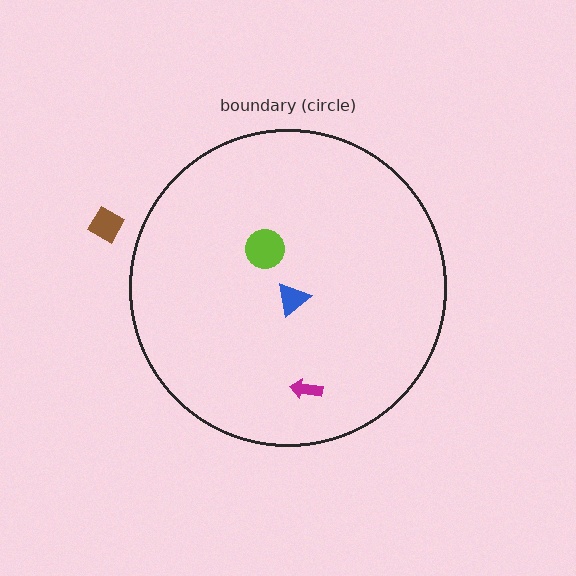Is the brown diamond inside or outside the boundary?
Outside.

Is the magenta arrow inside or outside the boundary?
Inside.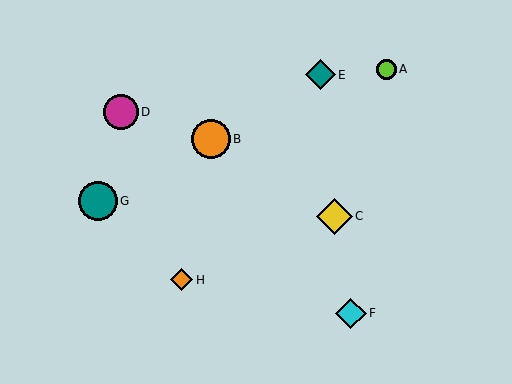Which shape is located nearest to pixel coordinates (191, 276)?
The orange diamond (labeled H) at (182, 280) is nearest to that location.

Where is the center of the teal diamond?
The center of the teal diamond is at (320, 75).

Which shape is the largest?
The teal circle (labeled G) is the largest.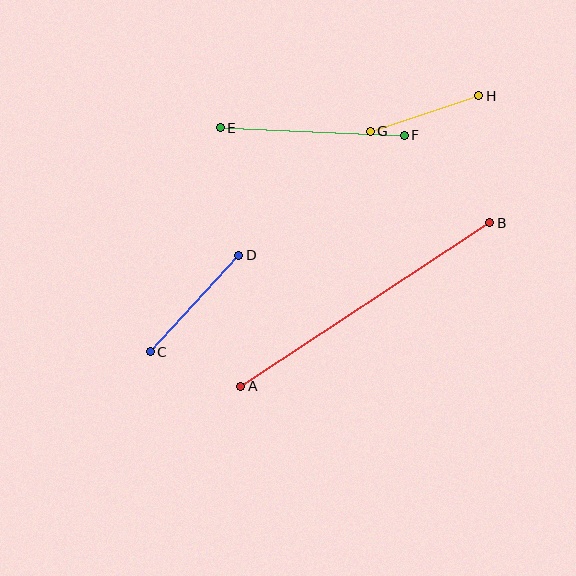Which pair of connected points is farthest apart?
Points A and B are farthest apart.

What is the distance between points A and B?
The distance is approximately 298 pixels.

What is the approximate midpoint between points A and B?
The midpoint is at approximately (365, 305) pixels.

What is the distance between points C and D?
The distance is approximately 131 pixels.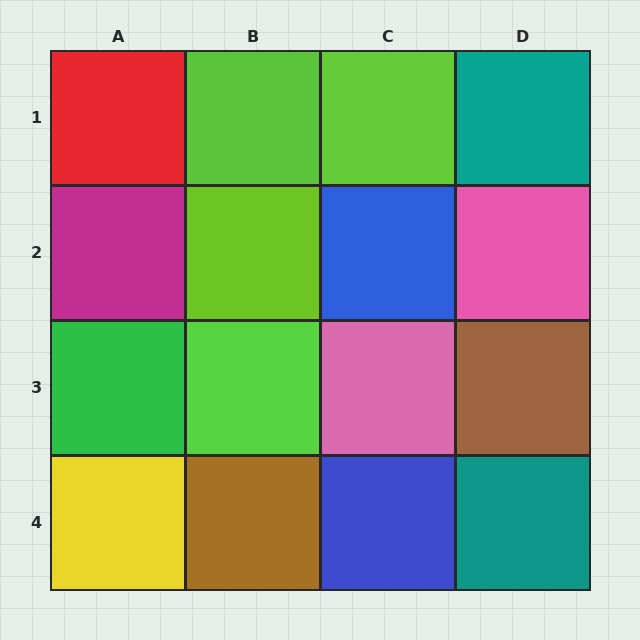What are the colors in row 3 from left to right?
Green, lime, pink, brown.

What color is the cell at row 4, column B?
Brown.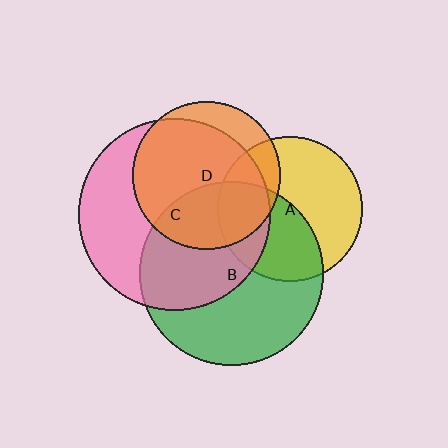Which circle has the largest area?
Circle C (pink).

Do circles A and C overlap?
Yes.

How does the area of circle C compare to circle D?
Approximately 1.7 times.